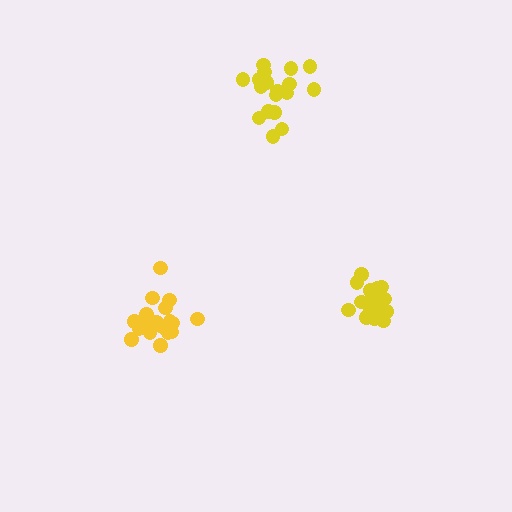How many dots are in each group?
Group 1: 18 dots, Group 2: 17 dots, Group 3: 18 dots (53 total).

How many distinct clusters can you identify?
There are 3 distinct clusters.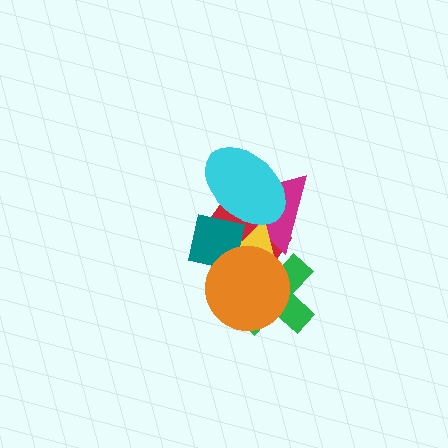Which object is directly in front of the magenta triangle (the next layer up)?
The yellow triangle is directly in front of the magenta triangle.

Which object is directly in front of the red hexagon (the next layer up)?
The magenta triangle is directly in front of the red hexagon.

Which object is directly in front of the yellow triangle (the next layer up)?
The green cross is directly in front of the yellow triangle.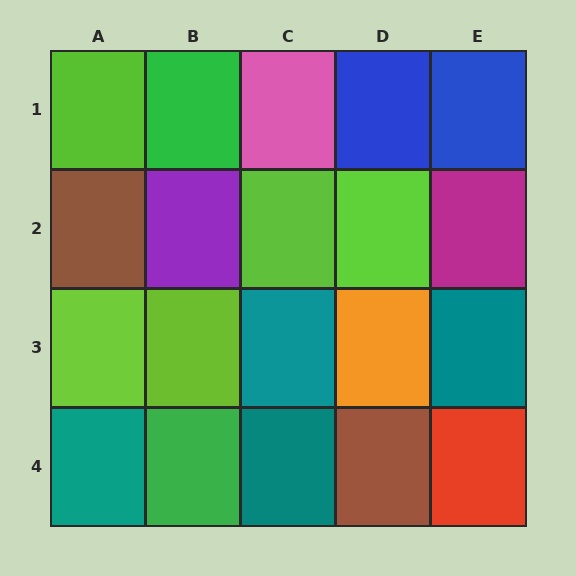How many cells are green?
2 cells are green.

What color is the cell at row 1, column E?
Blue.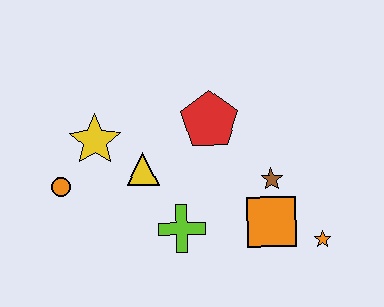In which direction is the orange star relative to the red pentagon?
The orange star is below the red pentagon.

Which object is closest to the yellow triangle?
The yellow star is closest to the yellow triangle.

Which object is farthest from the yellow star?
The orange star is farthest from the yellow star.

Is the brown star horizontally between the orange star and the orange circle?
Yes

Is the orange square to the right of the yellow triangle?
Yes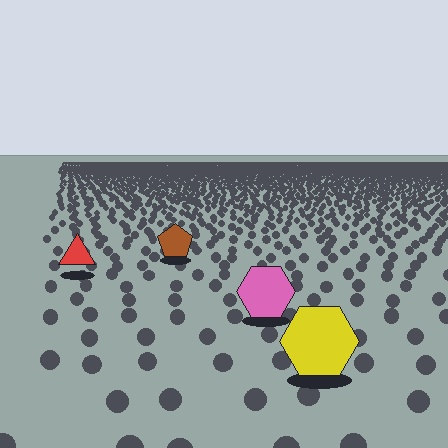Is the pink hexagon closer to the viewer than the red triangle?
Yes. The pink hexagon is closer — you can tell from the texture gradient: the ground texture is coarser near it.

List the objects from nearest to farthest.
From nearest to farthest: the yellow hexagon, the pink hexagon, the red triangle, the brown pentagon.